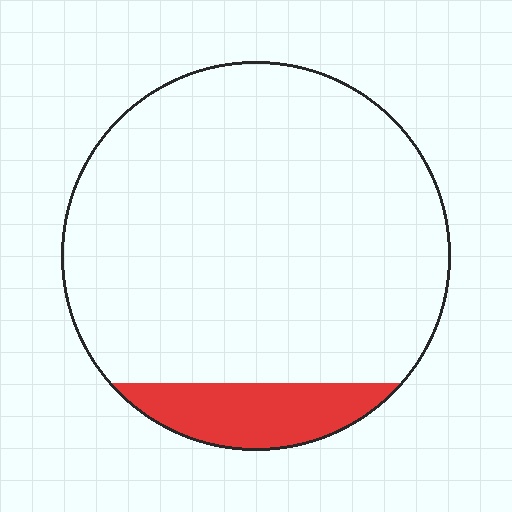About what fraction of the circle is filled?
About one eighth (1/8).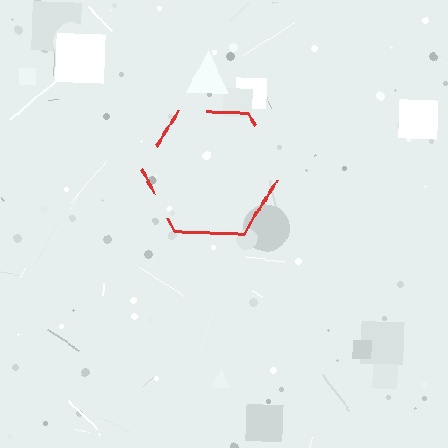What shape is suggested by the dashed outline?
The dashed outline suggests a hexagon.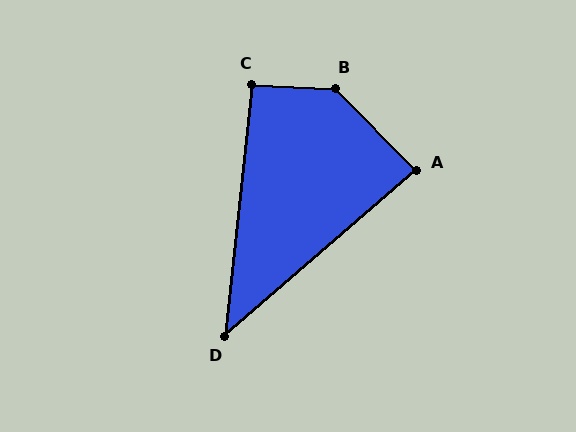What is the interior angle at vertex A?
Approximately 86 degrees (approximately right).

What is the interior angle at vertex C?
Approximately 94 degrees (approximately right).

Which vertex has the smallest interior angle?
D, at approximately 43 degrees.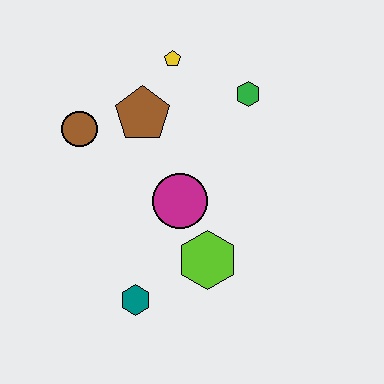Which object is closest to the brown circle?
The brown pentagon is closest to the brown circle.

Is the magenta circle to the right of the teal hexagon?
Yes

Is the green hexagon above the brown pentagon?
Yes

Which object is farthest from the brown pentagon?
The teal hexagon is farthest from the brown pentagon.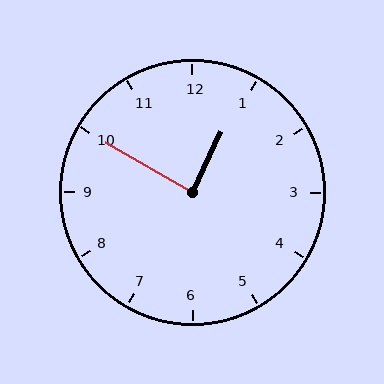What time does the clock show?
12:50.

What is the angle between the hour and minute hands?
Approximately 85 degrees.